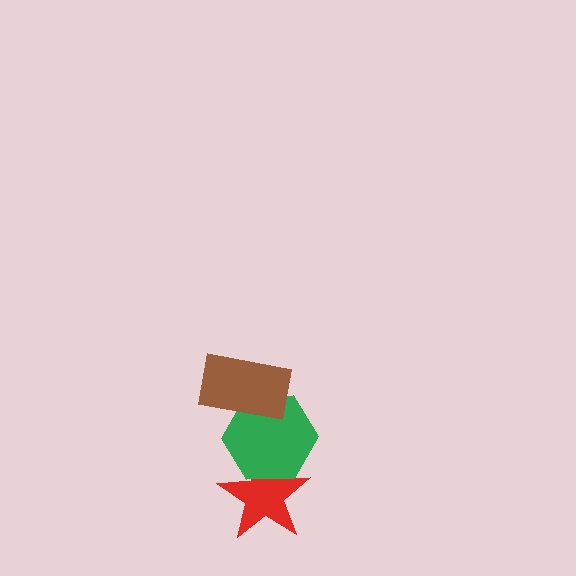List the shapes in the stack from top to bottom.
From top to bottom: the brown rectangle, the green hexagon, the red star.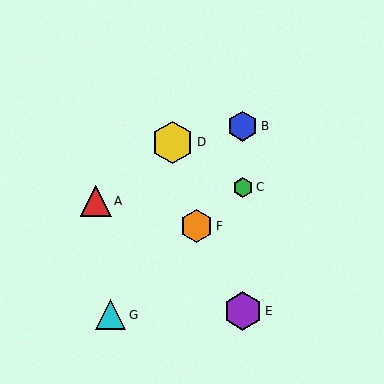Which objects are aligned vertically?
Objects B, C, E are aligned vertically.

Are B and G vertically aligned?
No, B is at x≈243 and G is at x≈110.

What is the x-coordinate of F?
Object F is at x≈197.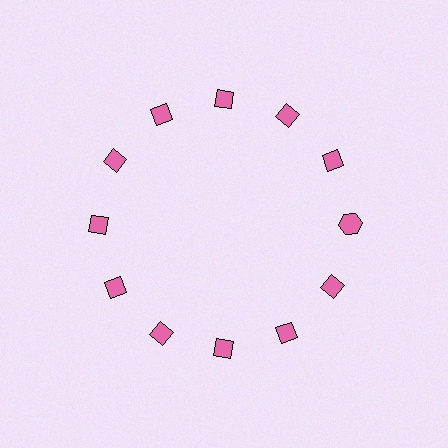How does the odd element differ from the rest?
It has a different shape: hexagon instead of diamond.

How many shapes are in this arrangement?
There are 12 shapes arranged in a ring pattern.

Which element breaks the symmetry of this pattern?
The pink hexagon at roughly the 3 o'clock position breaks the symmetry. All other shapes are pink diamonds.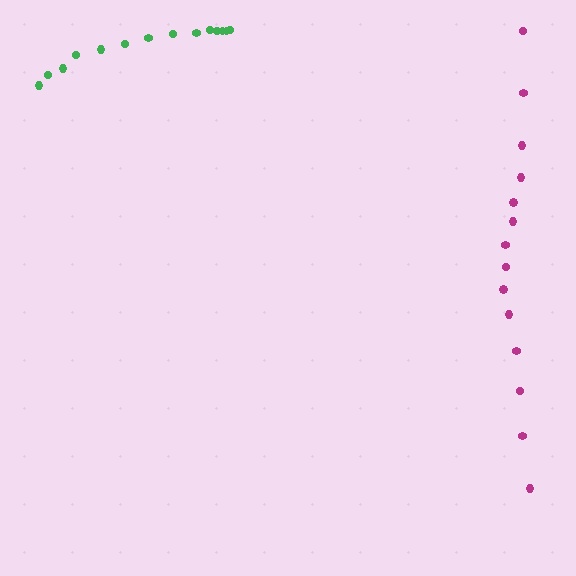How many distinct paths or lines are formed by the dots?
There are 2 distinct paths.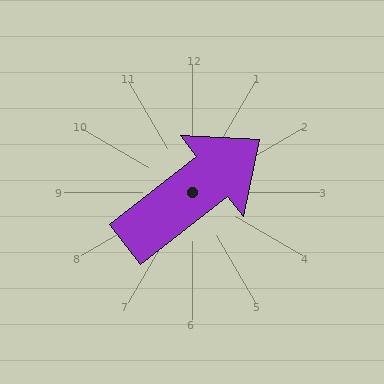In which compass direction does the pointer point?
Northeast.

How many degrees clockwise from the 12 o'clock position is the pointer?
Approximately 52 degrees.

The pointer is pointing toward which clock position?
Roughly 2 o'clock.